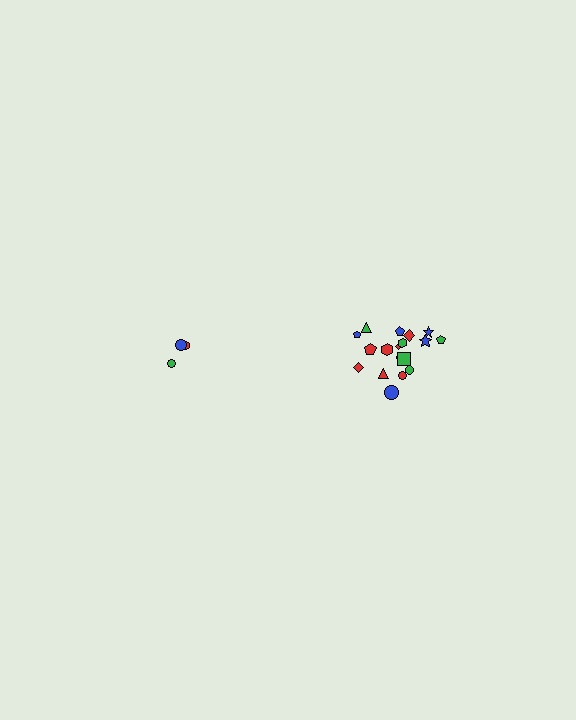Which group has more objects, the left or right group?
The right group.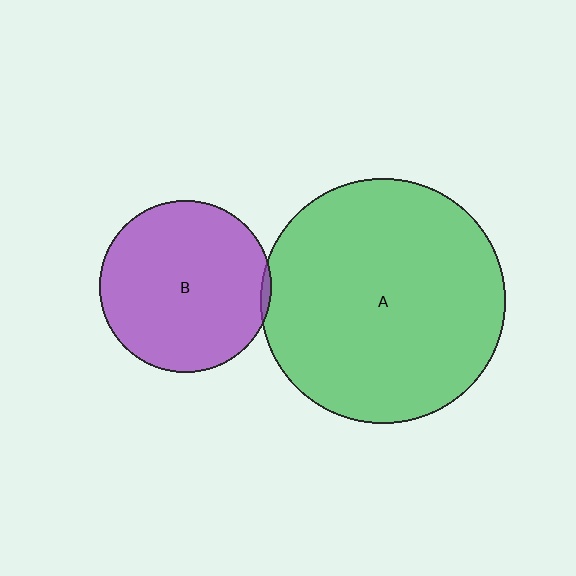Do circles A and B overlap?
Yes.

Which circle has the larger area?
Circle A (green).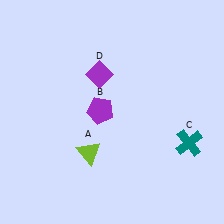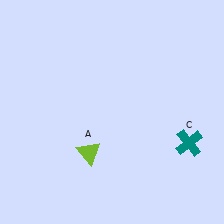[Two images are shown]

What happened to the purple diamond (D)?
The purple diamond (D) was removed in Image 2. It was in the top-left area of Image 1.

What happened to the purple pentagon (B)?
The purple pentagon (B) was removed in Image 2. It was in the top-left area of Image 1.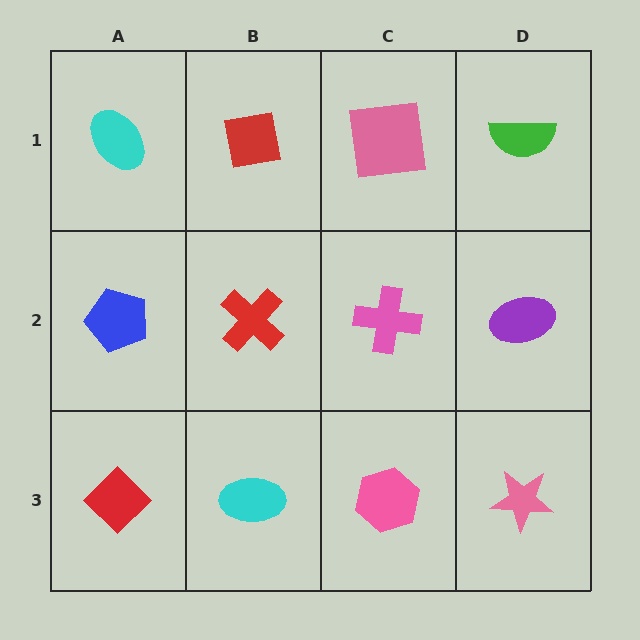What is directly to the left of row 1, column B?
A cyan ellipse.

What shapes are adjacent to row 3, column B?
A red cross (row 2, column B), a red diamond (row 3, column A), a pink hexagon (row 3, column C).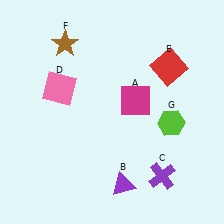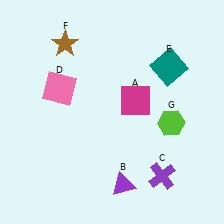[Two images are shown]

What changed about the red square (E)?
In Image 1, E is red. In Image 2, it changed to teal.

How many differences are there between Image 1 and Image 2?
There is 1 difference between the two images.